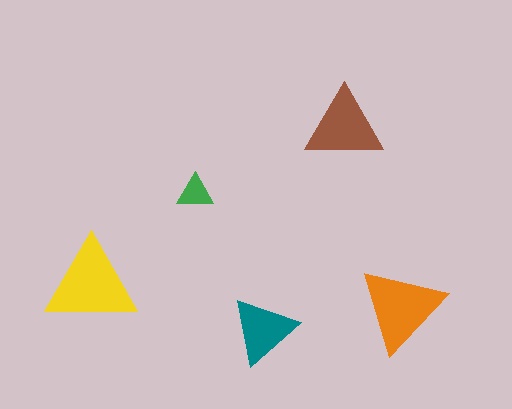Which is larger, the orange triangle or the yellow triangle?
The yellow one.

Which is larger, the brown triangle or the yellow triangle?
The yellow one.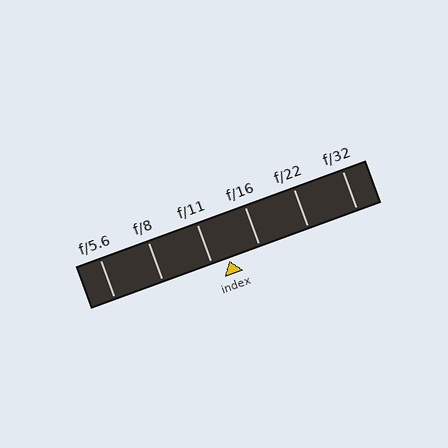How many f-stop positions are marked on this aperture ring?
There are 6 f-stop positions marked.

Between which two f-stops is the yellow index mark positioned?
The index mark is between f/11 and f/16.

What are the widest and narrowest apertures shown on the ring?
The widest aperture shown is f/5.6 and the narrowest is f/32.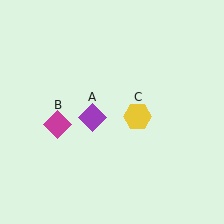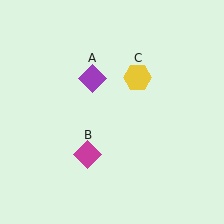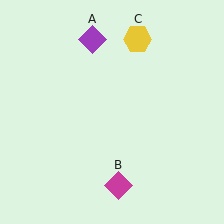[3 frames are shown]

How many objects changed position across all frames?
3 objects changed position: purple diamond (object A), magenta diamond (object B), yellow hexagon (object C).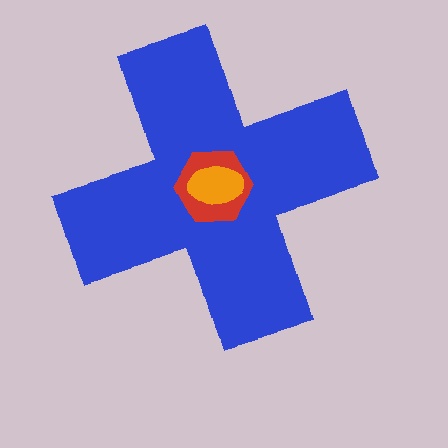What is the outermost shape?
The blue cross.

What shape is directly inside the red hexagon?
The orange ellipse.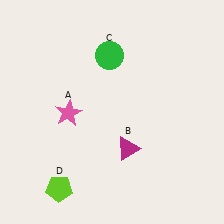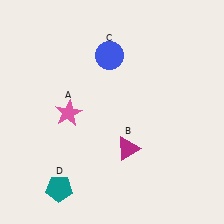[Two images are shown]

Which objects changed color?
C changed from green to blue. D changed from lime to teal.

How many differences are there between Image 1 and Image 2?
There are 2 differences between the two images.